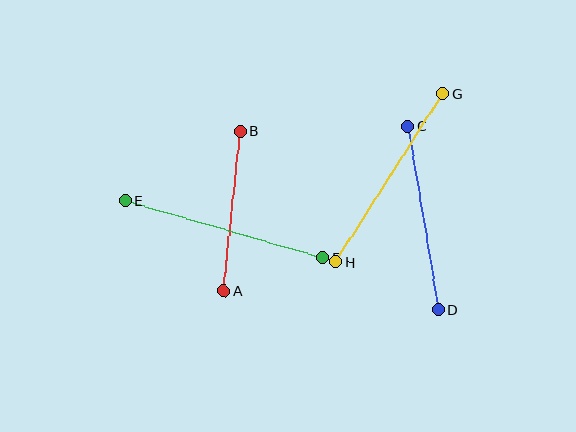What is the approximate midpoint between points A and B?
The midpoint is at approximately (232, 211) pixels.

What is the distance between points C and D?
The distance is approximately 185 pixels.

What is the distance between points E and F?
The distance is approximately 205 pixels.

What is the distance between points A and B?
The distance is approximately 160 pixels.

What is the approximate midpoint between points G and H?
The midpoint is at approximately (389, 178) pixels.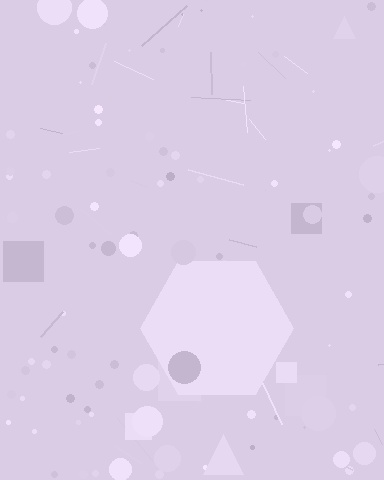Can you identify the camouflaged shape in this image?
The camouflaged shape is a hexagon.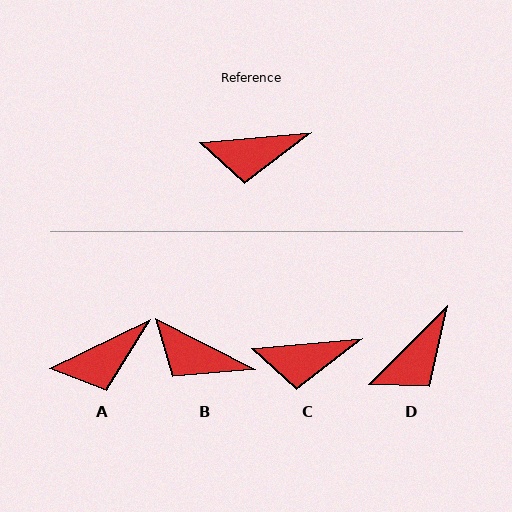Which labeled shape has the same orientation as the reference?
C.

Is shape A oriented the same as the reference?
No, it is off by about 21 degrees.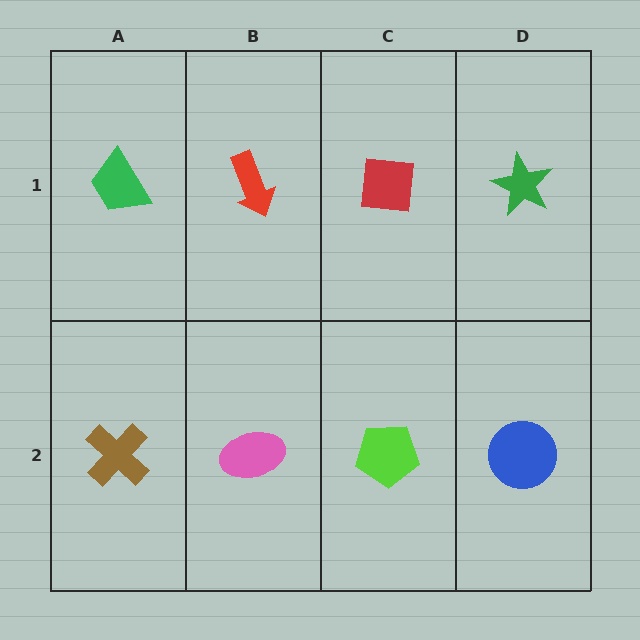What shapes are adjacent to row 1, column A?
A brown cross (row 2, column A), a red arrow (row 1, column B).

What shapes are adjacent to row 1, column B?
A pink ellipse (row 2, column B), a green trapezoid (row 1, column A), a red square (row 1, column C).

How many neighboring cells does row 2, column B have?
3.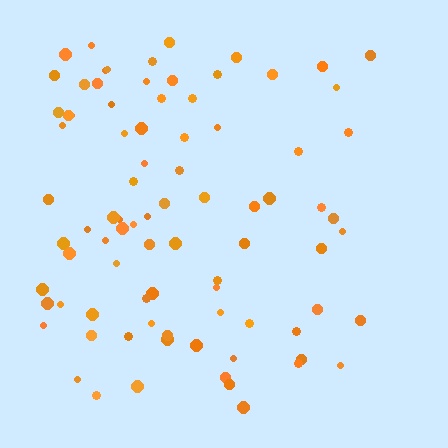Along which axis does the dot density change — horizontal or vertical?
Horizontal.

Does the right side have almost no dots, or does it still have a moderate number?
Still a moderate number, just noticeably fewer than the left.